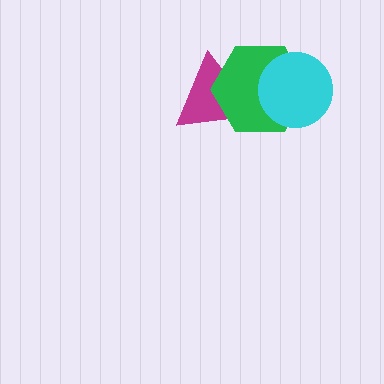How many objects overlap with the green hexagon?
2 objects overlap with the green hexagon.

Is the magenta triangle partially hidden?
Yes, it is partially covered by another shape.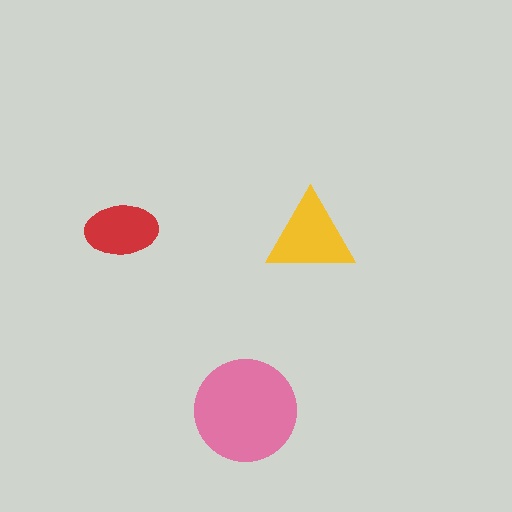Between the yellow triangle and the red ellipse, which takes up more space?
The yellow triangle.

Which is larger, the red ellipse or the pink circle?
The pink circle.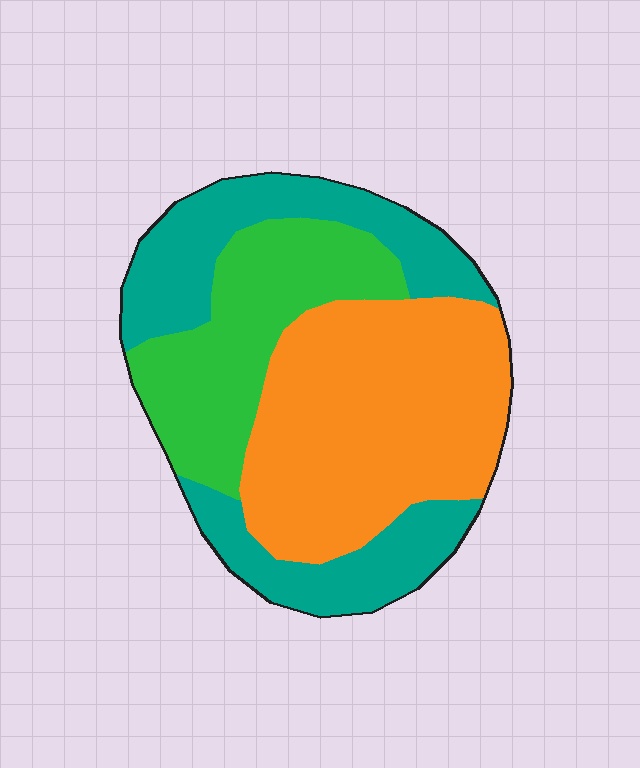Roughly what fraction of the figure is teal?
Teal covers about 30% of the figure.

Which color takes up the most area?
Orange, at roughly 40%.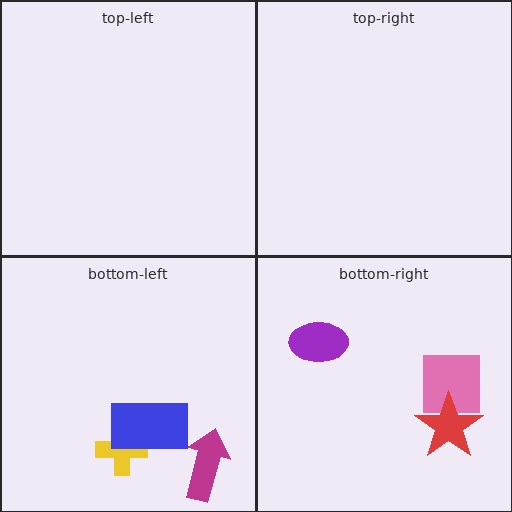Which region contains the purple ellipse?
The bottom-right region.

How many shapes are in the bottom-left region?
3.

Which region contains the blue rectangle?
The bottom-left region.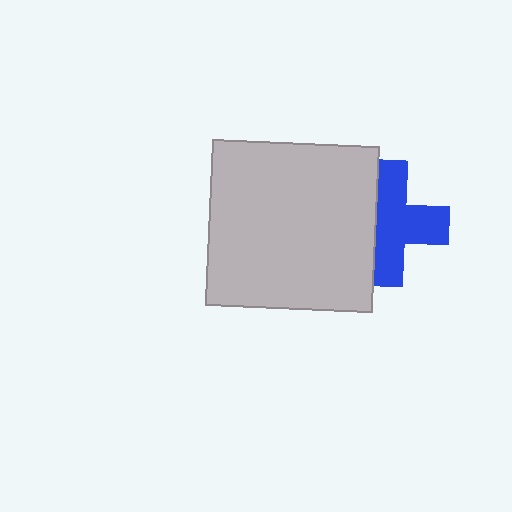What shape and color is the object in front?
The object in front is a light gray square.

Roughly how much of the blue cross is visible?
About half of it is visible (roughly 64%).